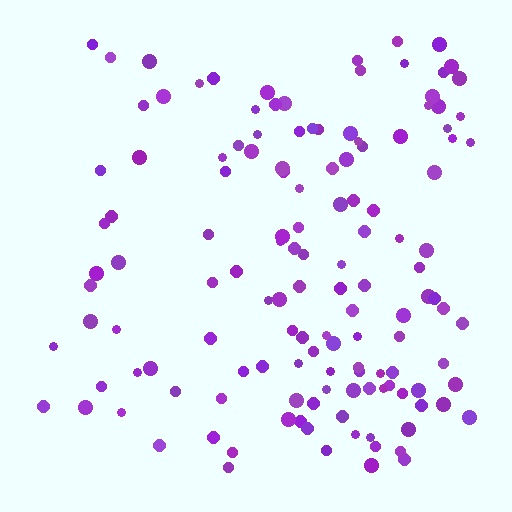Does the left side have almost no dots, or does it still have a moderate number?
Still a moderate number, just noticeably fewer than the right.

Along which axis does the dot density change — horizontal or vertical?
Horizontal.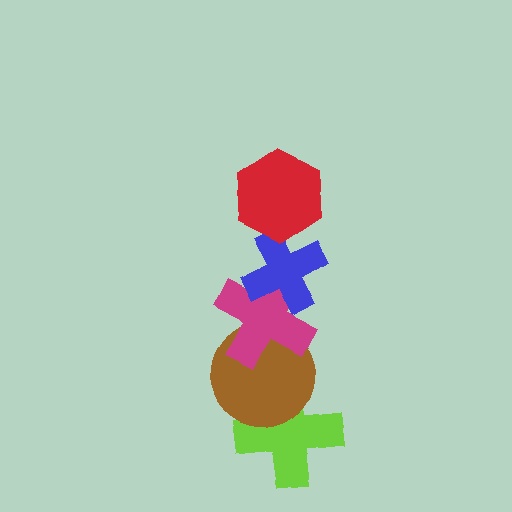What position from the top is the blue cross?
The blue cross is 2nd from the top.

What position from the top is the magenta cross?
The magenta cross is 3rd from the top.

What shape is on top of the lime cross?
The brown circle is on top of the lime cross.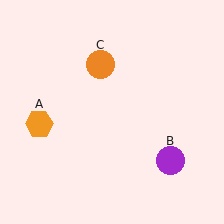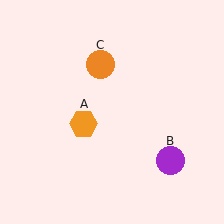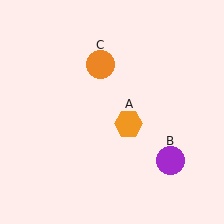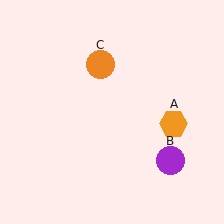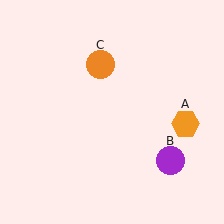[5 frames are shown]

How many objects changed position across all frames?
1 object changed position: orange hexagon (object A).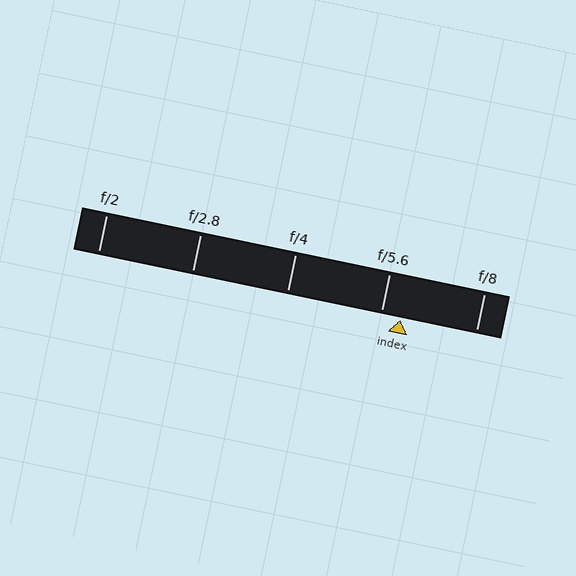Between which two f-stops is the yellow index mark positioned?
The index mark is between f/5.6 and f/8.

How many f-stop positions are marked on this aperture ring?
There are 5 f-stop positions marked.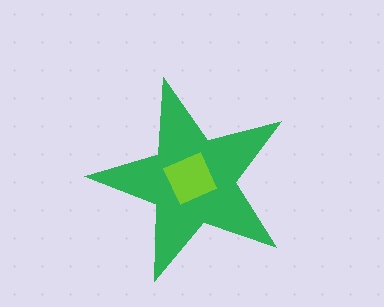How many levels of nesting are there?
2.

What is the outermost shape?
The green star.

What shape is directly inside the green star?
The lime square.